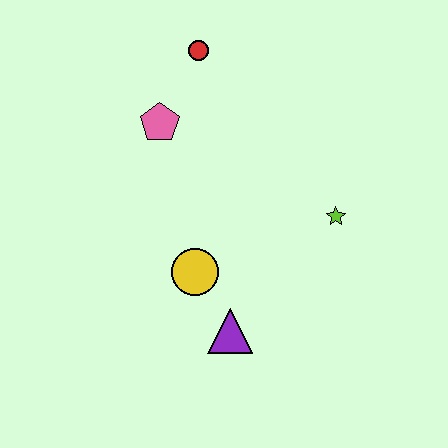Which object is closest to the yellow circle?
The purple triangle is closest to the yellow circle.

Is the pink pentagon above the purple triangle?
Yes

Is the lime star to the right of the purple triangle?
Yes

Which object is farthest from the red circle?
The purple triangle is farthest from the red circle.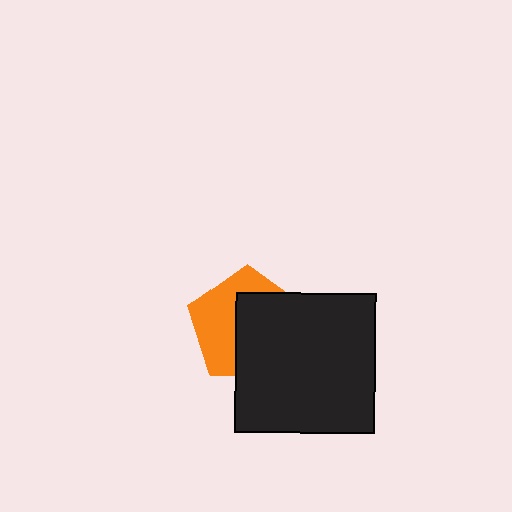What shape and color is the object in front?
The object in front is a black square.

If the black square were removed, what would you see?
You would see the complete orange pentagon.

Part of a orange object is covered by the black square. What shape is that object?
It is a pentagon.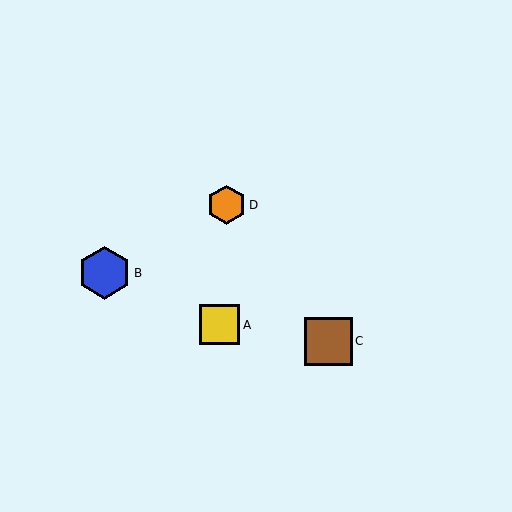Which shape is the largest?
The blue hexagon (labeled B) is the largest.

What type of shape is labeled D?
Shape D is an orange hexagon.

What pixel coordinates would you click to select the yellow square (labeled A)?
Click at (220, 325) to select the yellow square A.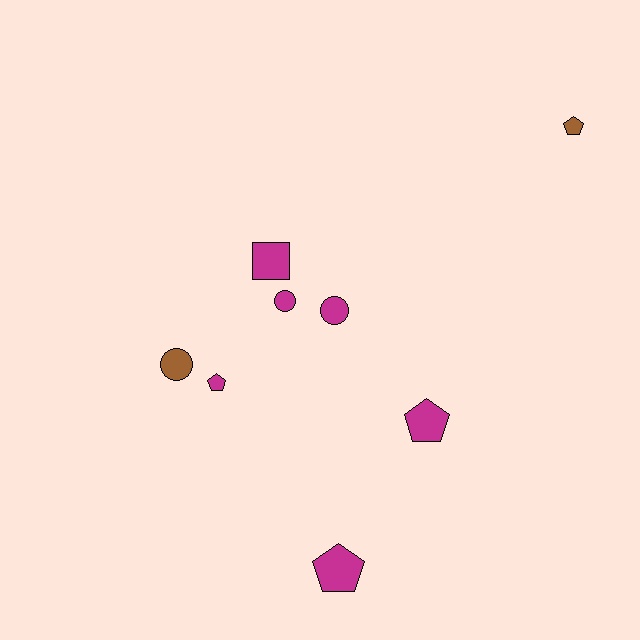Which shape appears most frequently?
Pentagon, with 4 objects.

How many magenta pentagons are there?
There are 3 magenta pentagons.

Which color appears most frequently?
Magenta, with 6 objects.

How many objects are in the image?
There are 8 objects.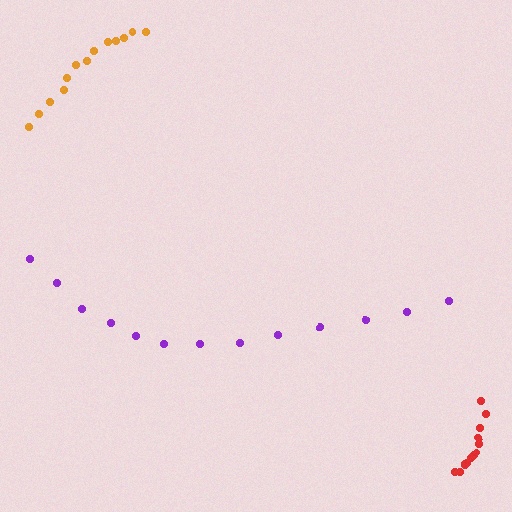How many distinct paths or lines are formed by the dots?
There are 3 distinct paths.